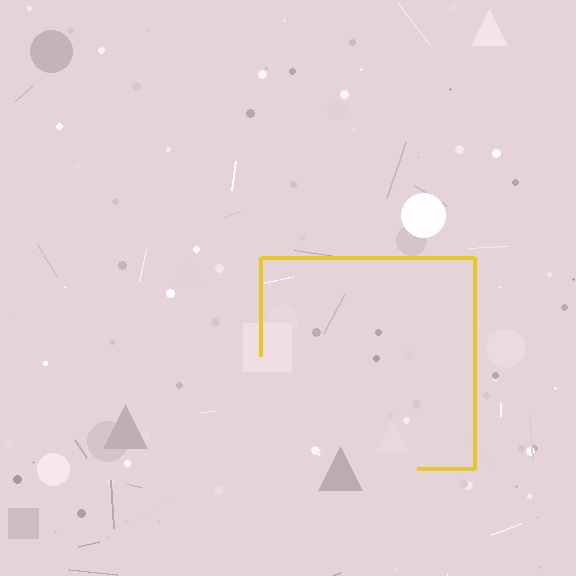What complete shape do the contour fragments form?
The contour fragments form a square.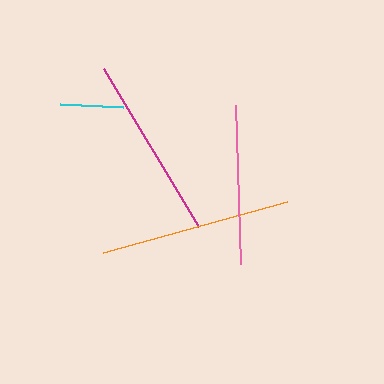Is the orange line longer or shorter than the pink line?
The orange line is longer than the pink line.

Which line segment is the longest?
The orange line is the longest at approximately 191 pixels.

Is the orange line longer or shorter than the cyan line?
The orange line is longer than the cyan line.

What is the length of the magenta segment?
The magenta segment is approximately 185 pixels long.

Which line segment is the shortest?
The cyan line is the shortest at approximately 63 pixels.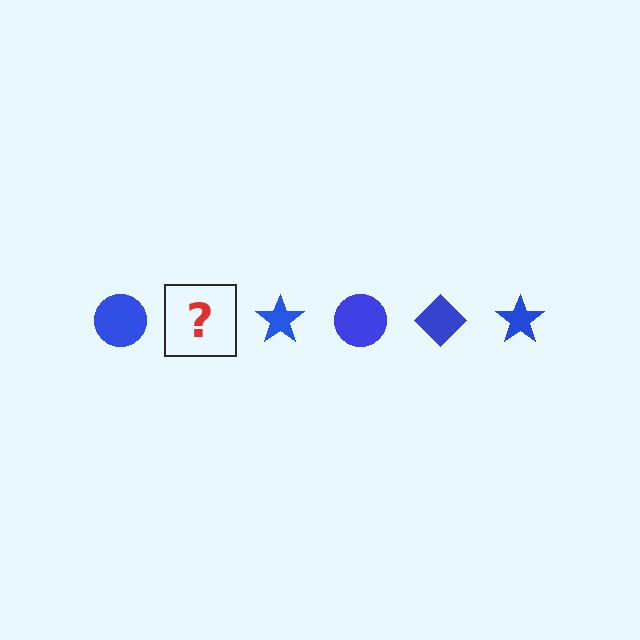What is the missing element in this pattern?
The missing element is a blue diamond.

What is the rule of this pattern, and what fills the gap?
The rule is that the pattern cycles through circle, diamond, star shapes in blue. The gap should be filled with a blue diamond.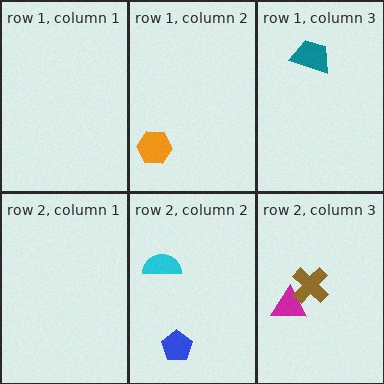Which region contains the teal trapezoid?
The row 1, column 3 region.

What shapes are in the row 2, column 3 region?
The magenta triangle, the brown cross.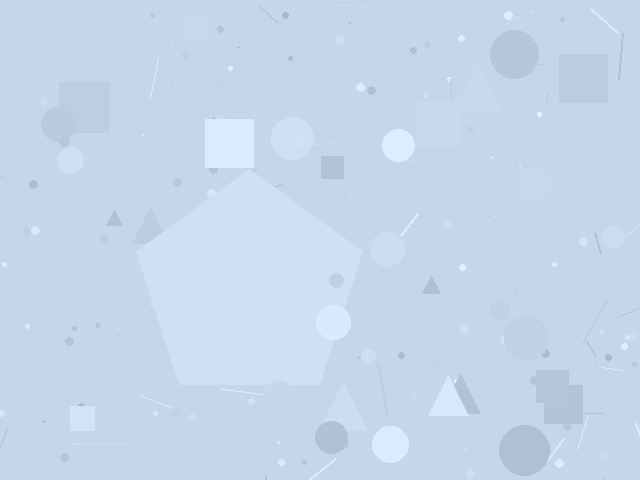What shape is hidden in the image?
A pentagon is hidden in the image.